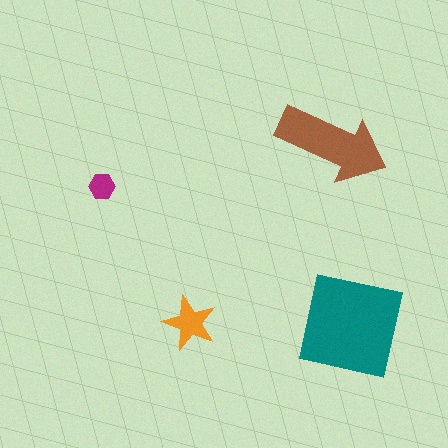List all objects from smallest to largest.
The magenta hexagon, the orange star, the brown arrow, the teal square.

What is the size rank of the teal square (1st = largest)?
1st.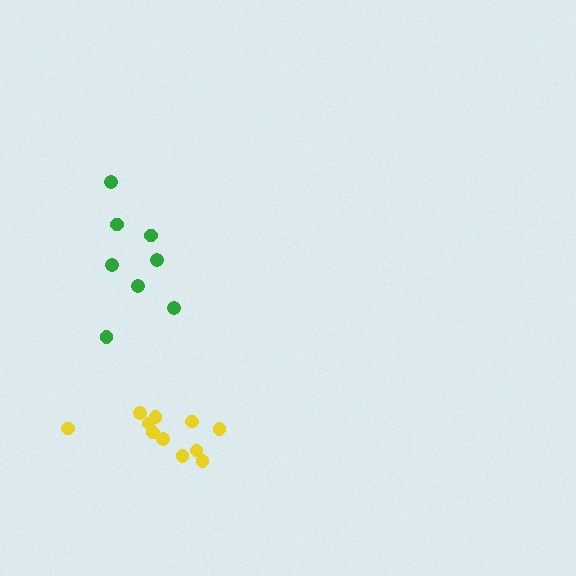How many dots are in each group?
Group 1: 11 dots, Group 2: 8 dots (19 total).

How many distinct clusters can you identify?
There are 2 distinct clusters.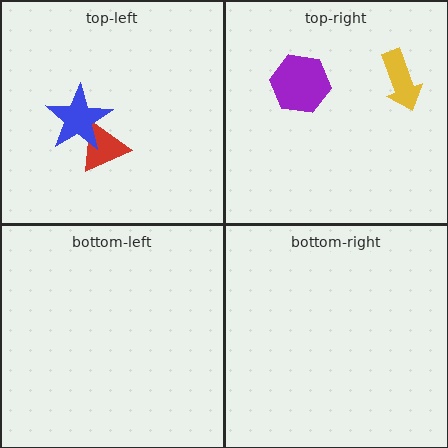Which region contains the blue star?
The top-left region.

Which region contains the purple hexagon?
The top-right region.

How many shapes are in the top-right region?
2.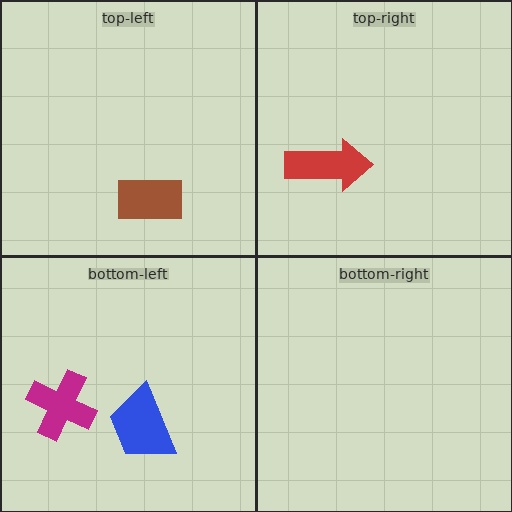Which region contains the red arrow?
The top-right region.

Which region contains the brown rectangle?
The top-left region.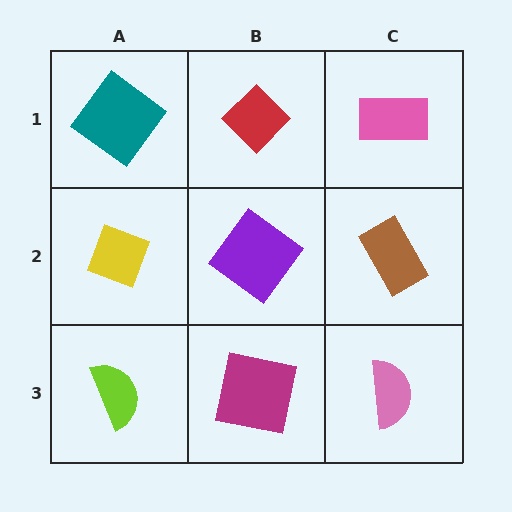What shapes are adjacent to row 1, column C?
A brown rectangle (row 2, column C), a red diamond (row 1, column B).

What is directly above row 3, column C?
A brown rectangle.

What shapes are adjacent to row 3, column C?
A brown rectangle (row 2, column C), a magenta square (row 3, column B).